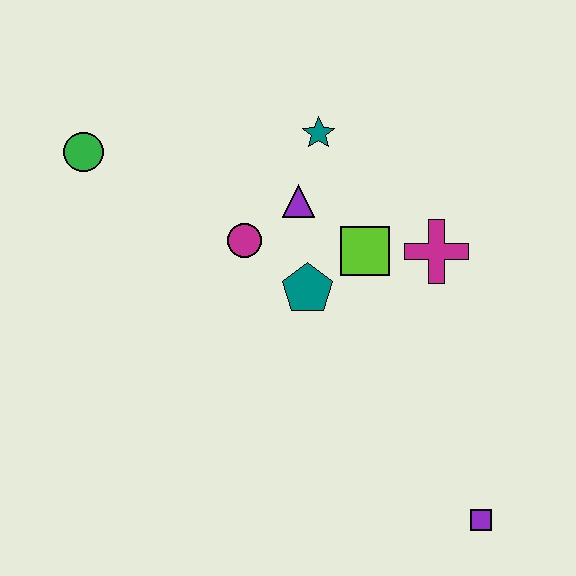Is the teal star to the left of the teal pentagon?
No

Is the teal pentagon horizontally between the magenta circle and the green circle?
No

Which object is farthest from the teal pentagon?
The purple square is farthest from the teal pentagon.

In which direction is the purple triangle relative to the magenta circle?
The purple triangle is to the right of the magenta circle.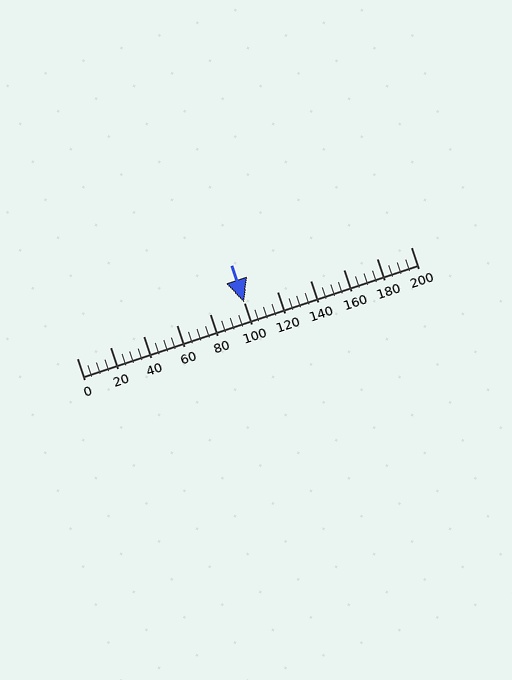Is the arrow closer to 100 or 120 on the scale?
The arrow is closer to 100.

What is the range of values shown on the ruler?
The ruler shows values from 0 to 200.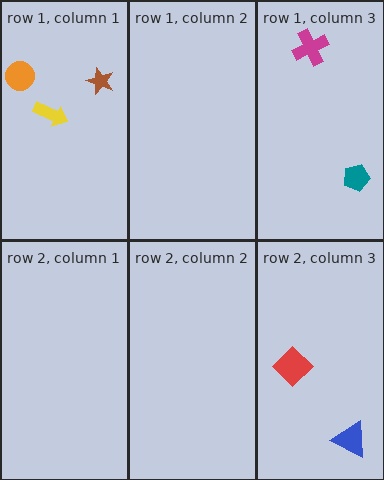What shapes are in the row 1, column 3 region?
The magenta cross, the teal pentagon.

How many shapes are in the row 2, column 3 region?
2.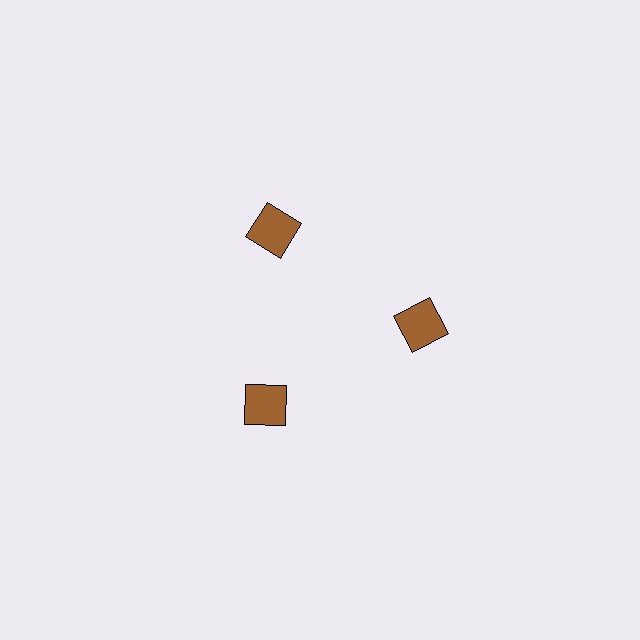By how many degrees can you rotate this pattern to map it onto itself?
The pattern maps onto itself every 120 degrees of rotation.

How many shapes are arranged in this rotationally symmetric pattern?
There are 3 shapes, arranged in 3 groups of 1.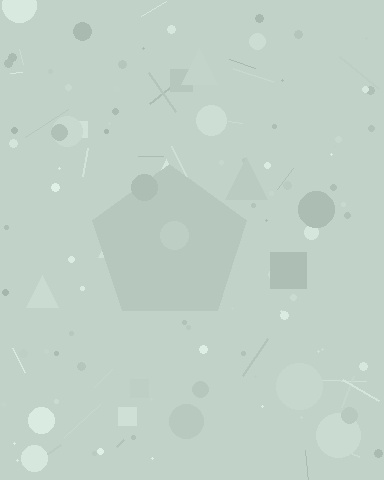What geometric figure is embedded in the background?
A pentagon is embedded in the background.